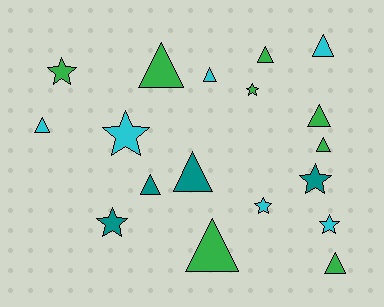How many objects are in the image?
There are 18 objects.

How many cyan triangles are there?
There are 3 cyan triangles.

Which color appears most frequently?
Green, with 8 objects.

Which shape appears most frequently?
Triangle, with 11 objects.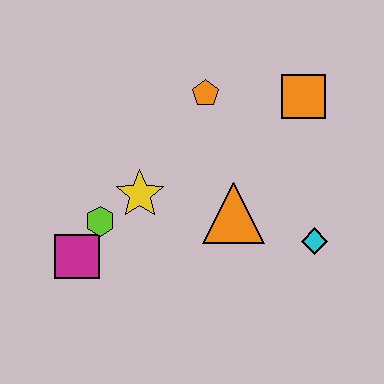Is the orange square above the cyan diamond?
Yes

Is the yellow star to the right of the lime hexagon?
Yes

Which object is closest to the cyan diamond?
The orange triangle is closest to the cyan diamond.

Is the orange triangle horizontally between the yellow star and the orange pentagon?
No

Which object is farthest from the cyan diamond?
The magenta square is farthest from the cyan diamond.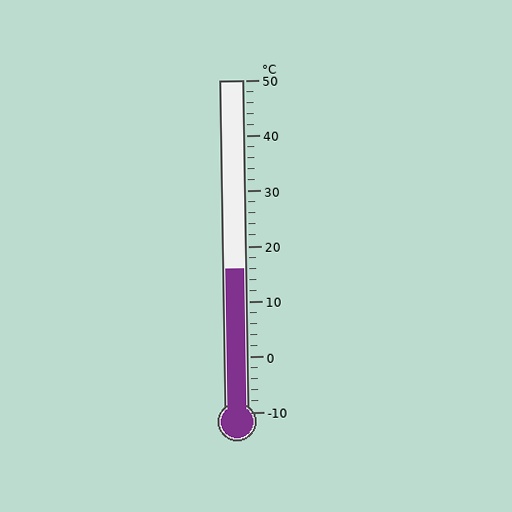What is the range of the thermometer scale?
The thermometer scale ranges from -10°C to 50°C.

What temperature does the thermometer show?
The thermometer shows approximately 16°C.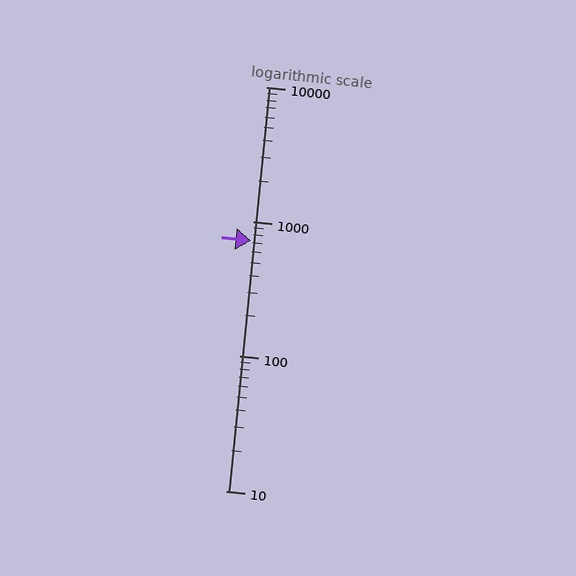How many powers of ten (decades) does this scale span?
The scale spans 3 decades, from 10 to 10000.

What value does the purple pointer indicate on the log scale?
The pointer indicates approximately 720.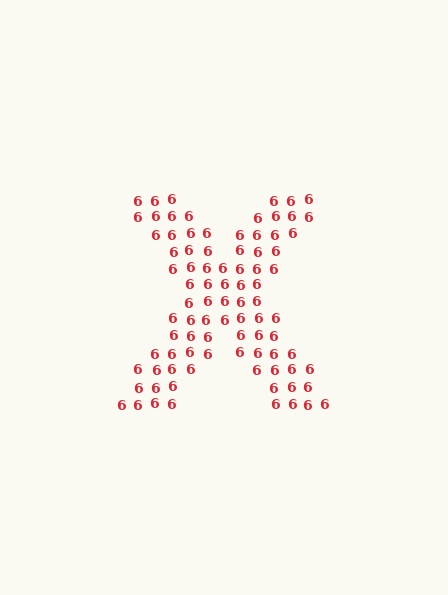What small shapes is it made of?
It is made of small digit 6's.